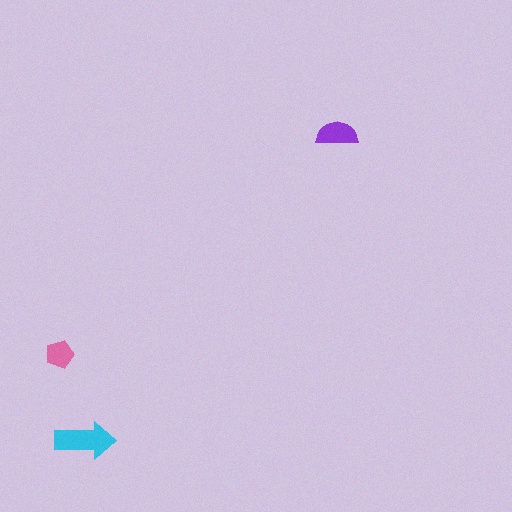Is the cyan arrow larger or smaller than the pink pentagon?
Larger.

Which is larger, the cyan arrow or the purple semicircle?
The cyan arrow.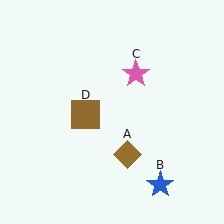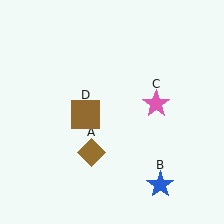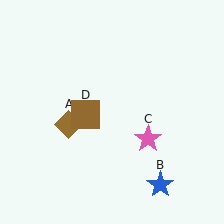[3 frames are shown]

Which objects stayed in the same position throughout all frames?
Blue star (object B) and brown square (object D) remained stationary.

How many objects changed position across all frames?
2 objects changed position: brown diamond (object A), pink star (object C).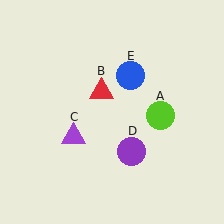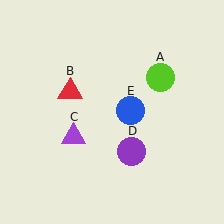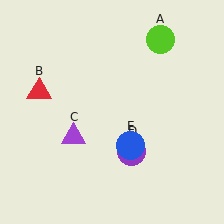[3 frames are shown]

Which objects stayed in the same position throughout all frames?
Purple triangle (object C) and purple circle (object D) remained stationary.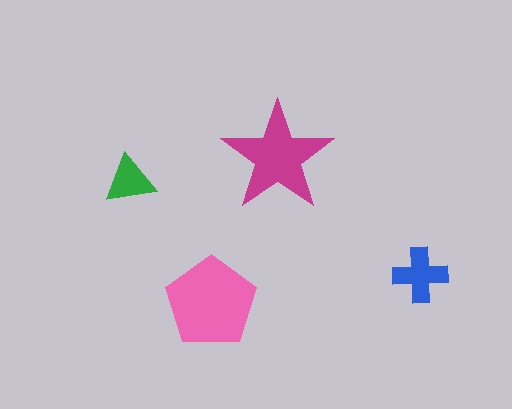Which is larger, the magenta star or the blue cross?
The magenta star.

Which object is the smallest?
The green triangle.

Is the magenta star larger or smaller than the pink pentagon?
Smaller.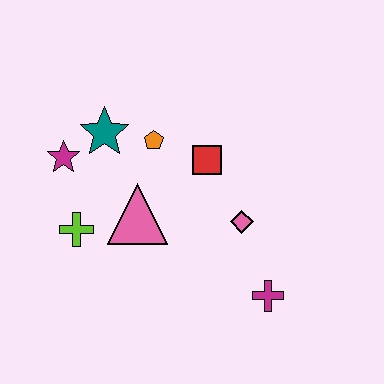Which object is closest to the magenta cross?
The pink diamond is closest to the magenta cross.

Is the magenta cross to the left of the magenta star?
No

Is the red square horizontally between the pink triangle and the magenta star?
No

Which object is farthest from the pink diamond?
The magenta star is farthest from the pink diamond.